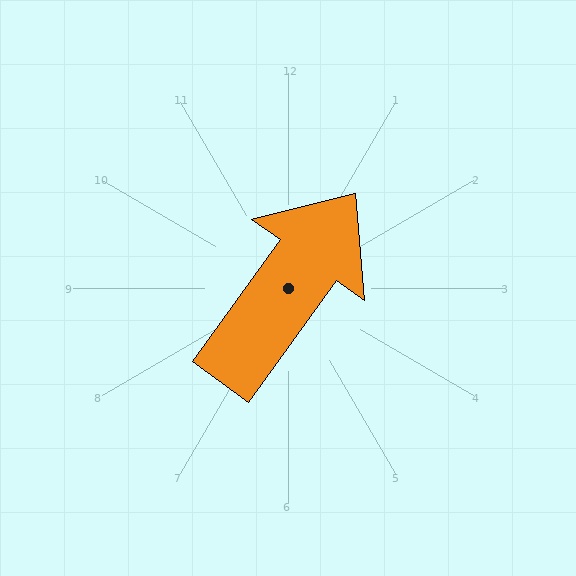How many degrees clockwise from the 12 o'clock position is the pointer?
Approximately 36 degrees.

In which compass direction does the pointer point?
Northeast.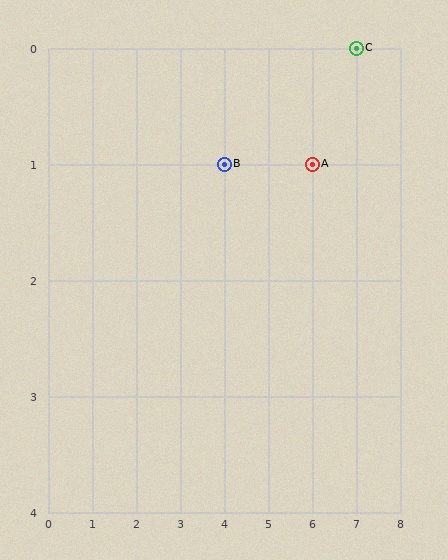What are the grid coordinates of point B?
Point B is at grid coordinates (4, 1).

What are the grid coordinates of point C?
Point C is at grid coordinates (7, 0).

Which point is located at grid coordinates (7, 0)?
Point C is at (7, 0).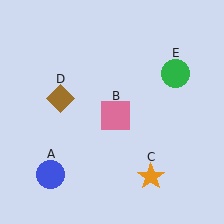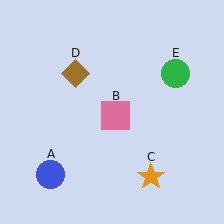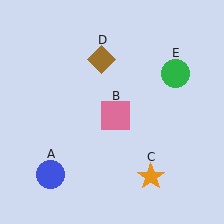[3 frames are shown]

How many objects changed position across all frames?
1 object changed position: brown diamond (object D).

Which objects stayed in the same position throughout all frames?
Blue circle (object A) and pink square (object B) and orange star (object C) and green circle (object E) remained stationary.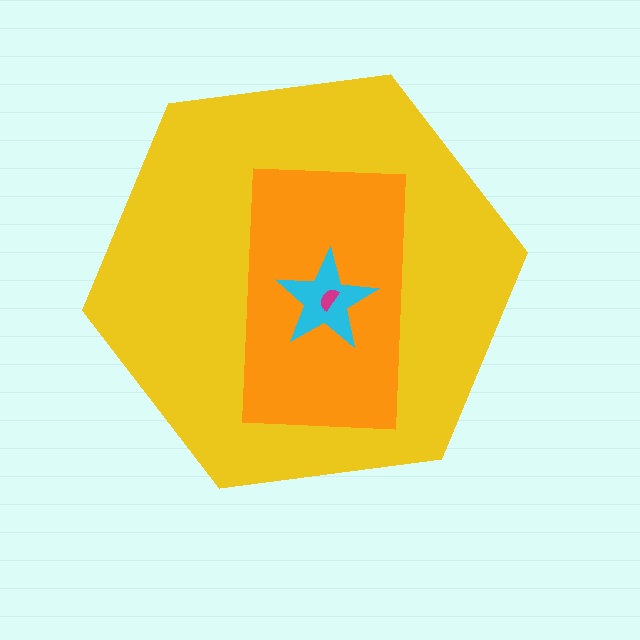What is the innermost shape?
The magenta semicircle.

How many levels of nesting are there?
4.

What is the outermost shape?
The yellow hexagon.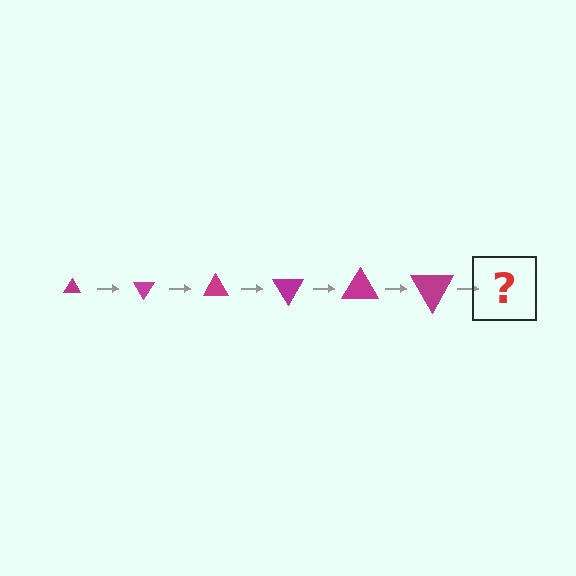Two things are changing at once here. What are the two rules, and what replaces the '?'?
The two rules are that the triangle grows larger each step and it rotates 60 degrees each step. The '?' should be a triangle, larger than the previous one and rotated 360 degrees from the start.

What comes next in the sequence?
The next element should be a triangle, larger than the previous one and rotated 360 degrees from the start.